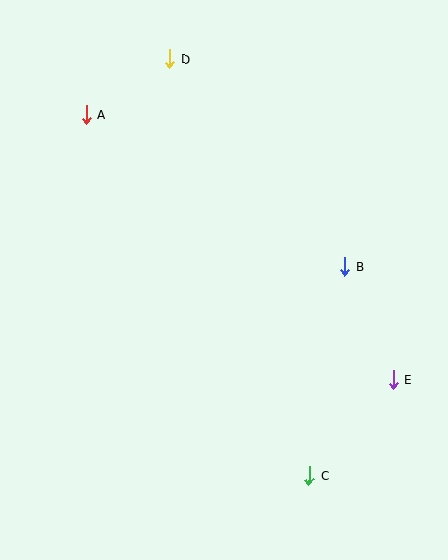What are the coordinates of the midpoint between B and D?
The midpoint between B and D is at (257, 163).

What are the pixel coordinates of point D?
Point D is at (169, 59).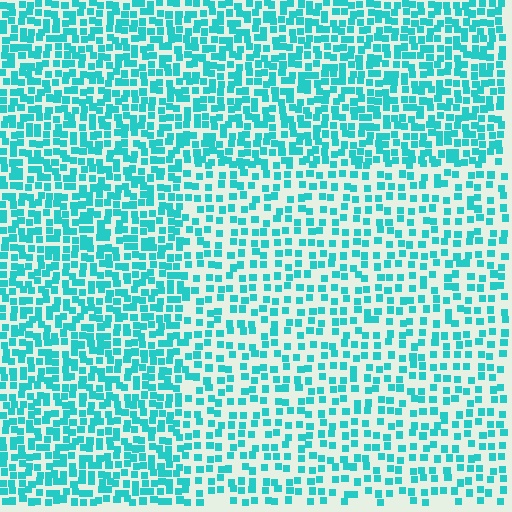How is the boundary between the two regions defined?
The boundary is defined by a change in element density (approximately 1.7x ratio). All elements are the same color, size, and shape.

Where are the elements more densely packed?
The elements are more densely packed outside the rectangle boundary.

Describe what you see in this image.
The image contains small cyan elements arranged at two different densities. A rectangle-shaped region is visible where the elements are less densely packed than the surrounding area.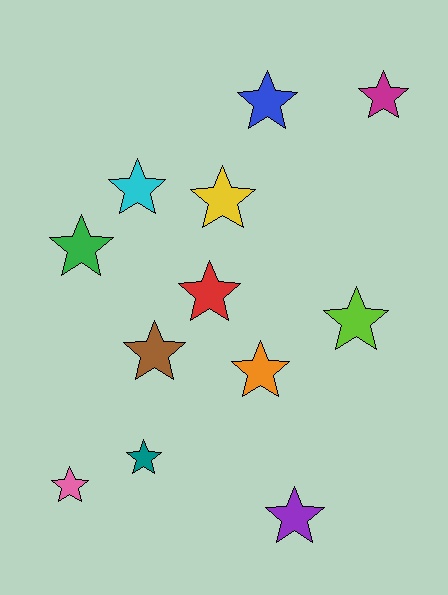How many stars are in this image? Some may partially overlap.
There are 12 stars.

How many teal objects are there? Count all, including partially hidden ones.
There is 1 teal object.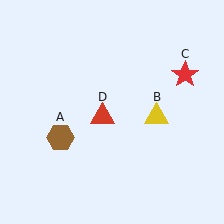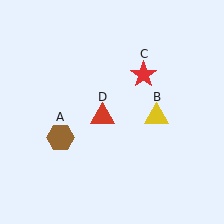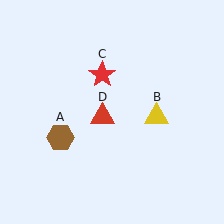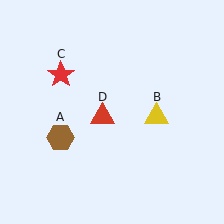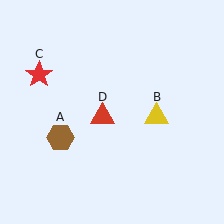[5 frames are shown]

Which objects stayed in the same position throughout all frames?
Brown hexagon (object A) and yellow triangle (object B) and red triangle (object D) remained stationary.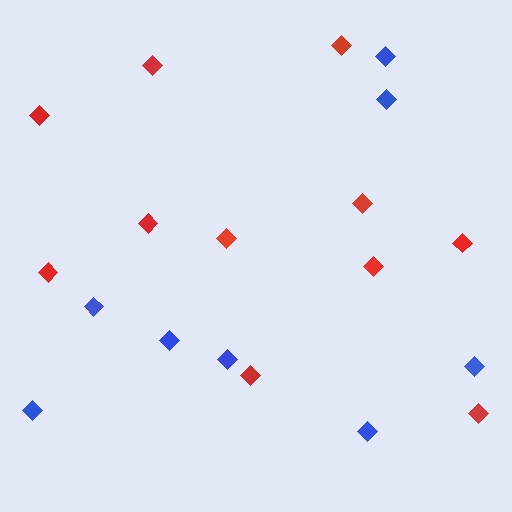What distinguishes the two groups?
There are 2 groups: one group of blue diamonds (8) and one group of red diamonds (11).